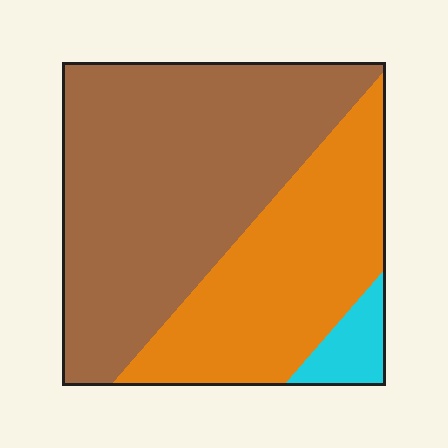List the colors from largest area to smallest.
From largest to smallest: brown, orange, cyan.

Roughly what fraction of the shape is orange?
Orange covers 36% of the shape.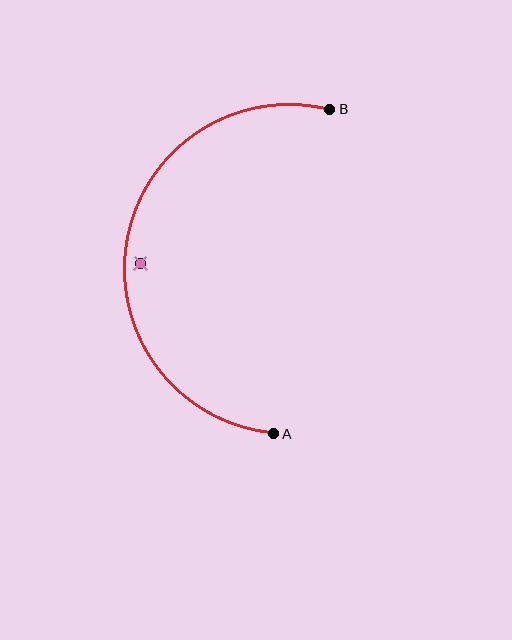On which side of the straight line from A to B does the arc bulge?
The arc bulges to the left of the straight line connecting A and B.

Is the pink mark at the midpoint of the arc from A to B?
No — the pink mark does not lie on the arc at all. It sits slightly inside the curve.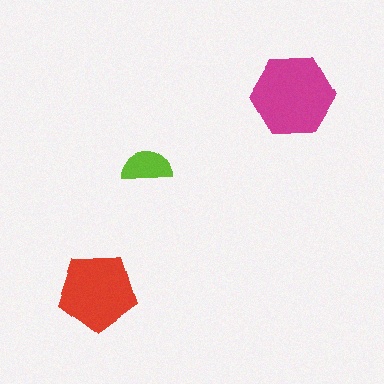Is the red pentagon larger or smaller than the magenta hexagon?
Smaller.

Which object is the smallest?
The lime semicircle.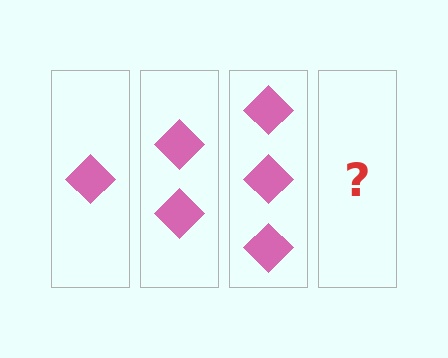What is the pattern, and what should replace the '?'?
The pattern is that each step adds one more diamond. The '?' should be 4 diamonds.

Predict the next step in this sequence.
The next step is 4 diamonds.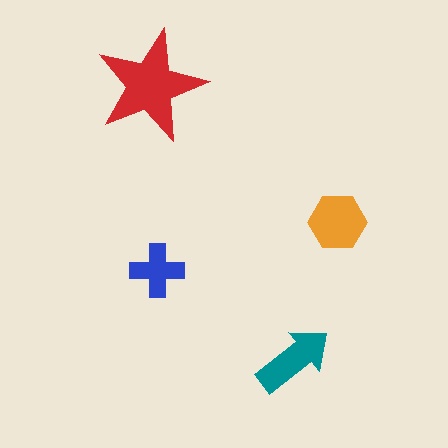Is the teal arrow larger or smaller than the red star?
Smaller.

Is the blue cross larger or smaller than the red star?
Smaller.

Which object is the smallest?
The blue cross.